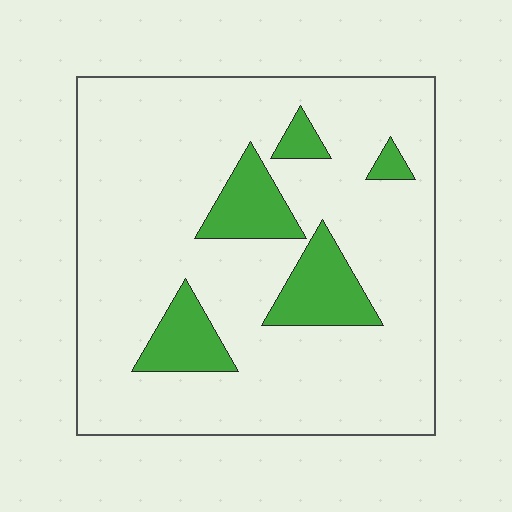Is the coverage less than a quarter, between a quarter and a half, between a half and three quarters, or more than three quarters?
Less than a quarter.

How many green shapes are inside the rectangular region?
5.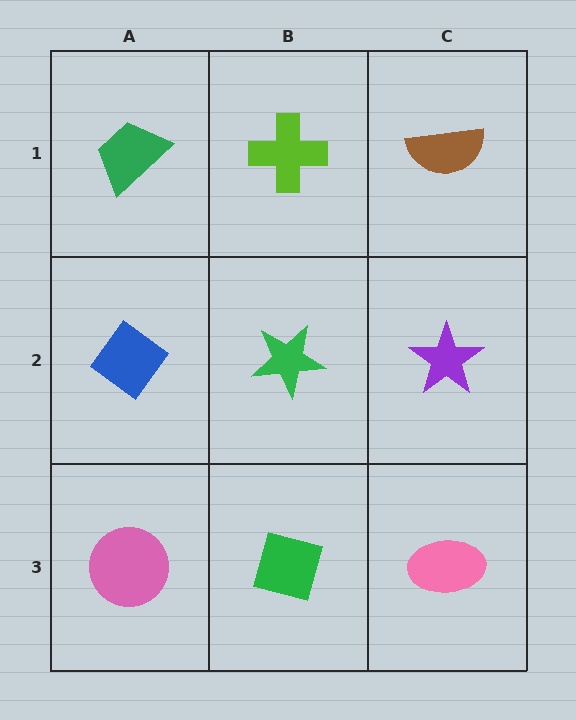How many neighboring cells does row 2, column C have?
3.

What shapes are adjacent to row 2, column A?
A green trapezoid (row 1, column A), a pink circle (row 3, column A), a green star (row 2, column B).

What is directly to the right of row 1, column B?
A brown semicircle.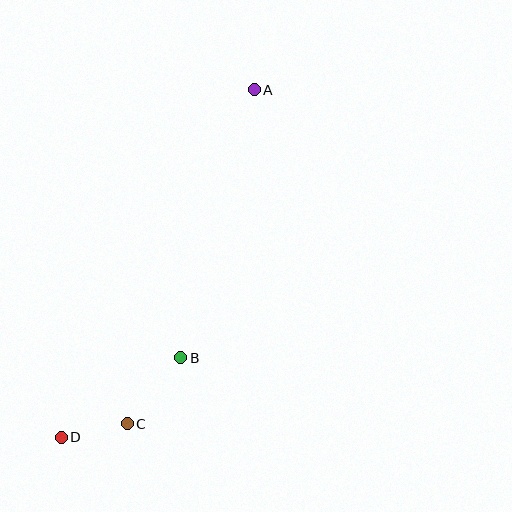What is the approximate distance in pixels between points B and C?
The distance between B and C is approximately 85 pixels.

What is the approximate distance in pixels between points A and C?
The distance between A and C is approximately 357 pixels.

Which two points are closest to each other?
Points C and D are closest to each other.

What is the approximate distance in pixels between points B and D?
The distance between B and D is approximately 143 pixels.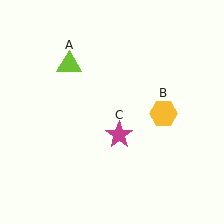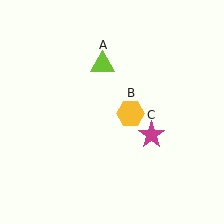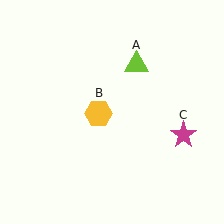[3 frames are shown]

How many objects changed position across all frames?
3 objects changed position: lime triangle (object A), yellow hexagon (object B), magenta star (object C).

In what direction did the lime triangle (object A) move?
The lime triangle (object A) moved right.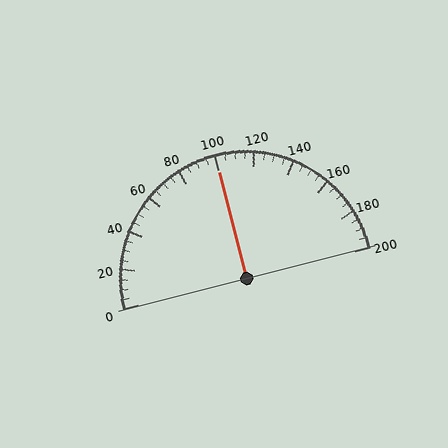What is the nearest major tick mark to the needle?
The nearest major tick mark is 100.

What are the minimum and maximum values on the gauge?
The gauge ranges from 0 to 200.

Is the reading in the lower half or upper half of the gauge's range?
The reading is in the upper half of the range (0 to 200).